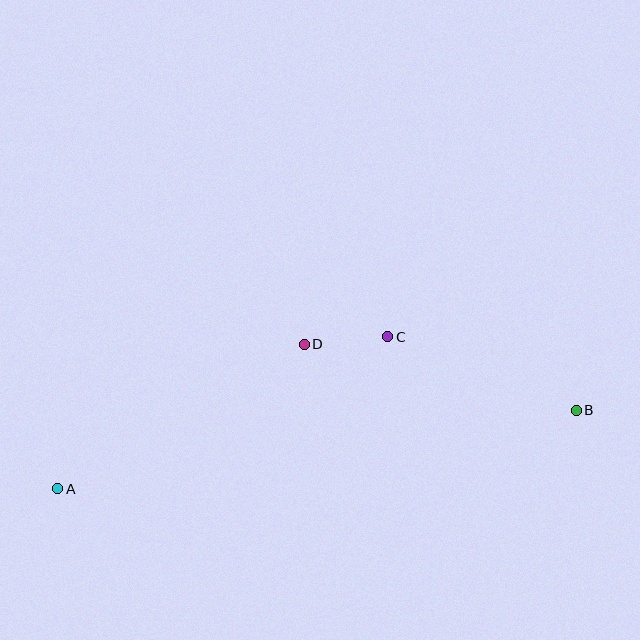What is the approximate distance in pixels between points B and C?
The distance between B and C is approximately 202 pixels.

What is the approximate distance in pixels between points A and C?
The distance between A and C is approximately 364 pixels.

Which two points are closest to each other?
Points C and D are closest to each other.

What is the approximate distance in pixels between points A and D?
The distance between A and D is approximately 286 pixels.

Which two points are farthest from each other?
Points A and B are farthest from each other.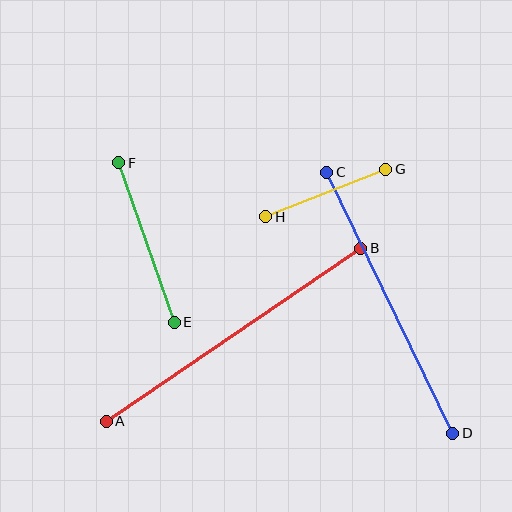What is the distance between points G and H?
The distance is approximately 129 pixels.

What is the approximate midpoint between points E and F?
The midpoint is at approximately (147, 242) pixels.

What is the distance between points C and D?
The distance is approximately 290 pixels.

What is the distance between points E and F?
The distance is approximately 169 pixels.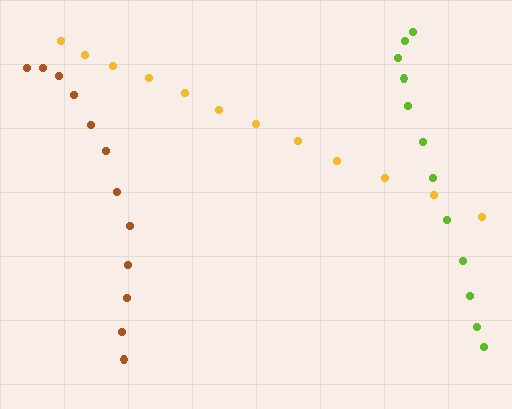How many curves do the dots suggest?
There are 3 distinct paths.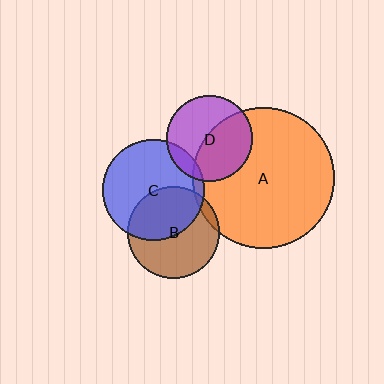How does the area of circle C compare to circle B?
Approximately 1.2 times.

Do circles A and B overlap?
Yes.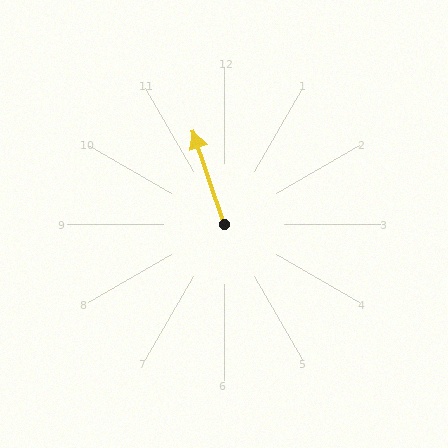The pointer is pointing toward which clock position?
Roughly 11 o'clock.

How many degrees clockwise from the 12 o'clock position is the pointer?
Approximately 341 degrees.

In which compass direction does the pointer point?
North.